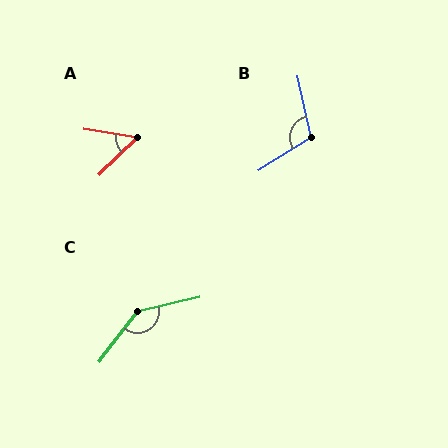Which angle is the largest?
C, at approximately 141 degrees.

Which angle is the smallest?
A, at approximately 53 degrees.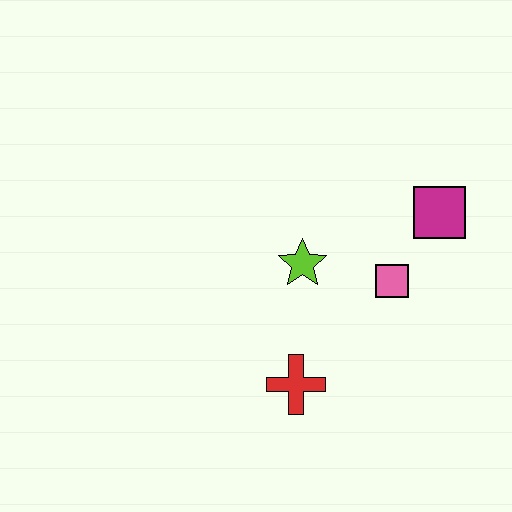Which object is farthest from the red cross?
The magenta square is farthest from the red cross.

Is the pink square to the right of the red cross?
Yes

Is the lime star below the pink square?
No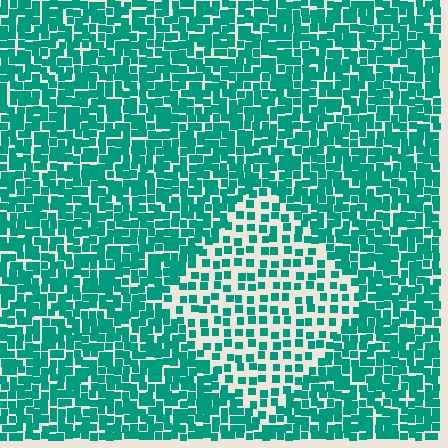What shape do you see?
I see a diamond.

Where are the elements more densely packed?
The elements are more densely packed outside the diamond boundary.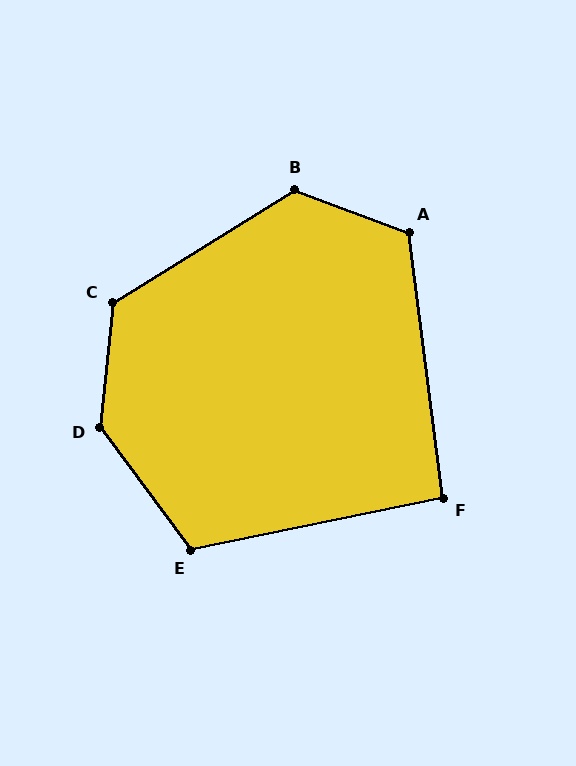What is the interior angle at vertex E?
Approximately 115 degrees (obtuse).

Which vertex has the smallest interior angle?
F, at approximately 94 degrees.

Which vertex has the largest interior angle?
D, at approximately 138 degrees.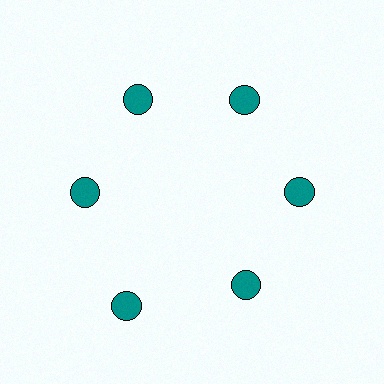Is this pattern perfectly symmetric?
No. The 6 teal circles are arranged in a ring, but one element near the 7 o'clock position is pushed outward from the center, breaking the 6-fold rotational symmetry.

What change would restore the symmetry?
The symmetry would be restored by moving it inward, back onto the ring so that all 6 circles sit at equal angles and equal distance from the center.